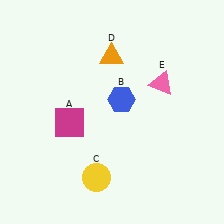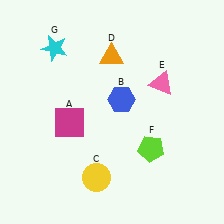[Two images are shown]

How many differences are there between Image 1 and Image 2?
There are 2 differences between the two images.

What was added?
A lime pentagon (F), a cyan star (G) were added in Image 2.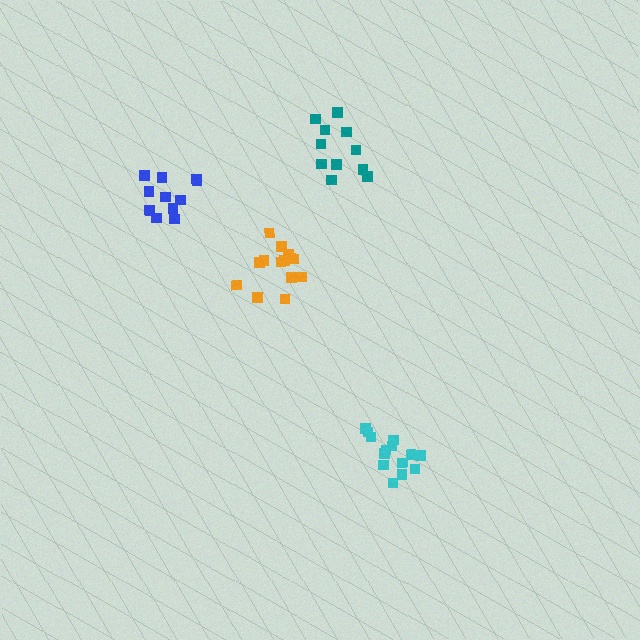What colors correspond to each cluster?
The clusters are colored: orange, cyan, blue, teal.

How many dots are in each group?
Group 1: 14 dots, Group 2: 14 dots, Group 3: 12 dots, Group 4: 11 dots (51 total).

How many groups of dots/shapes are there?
There are 4 groups.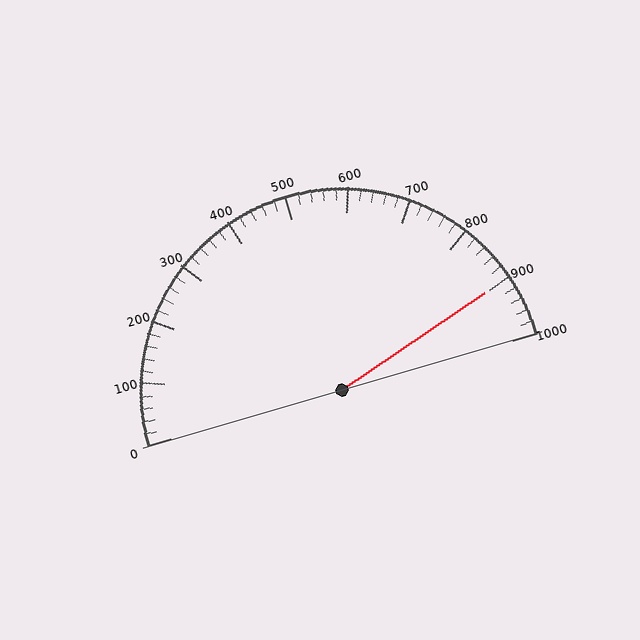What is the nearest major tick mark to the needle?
The nearest major tick mark is 900.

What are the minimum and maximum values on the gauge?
The gauge ranges from 0 to 1000.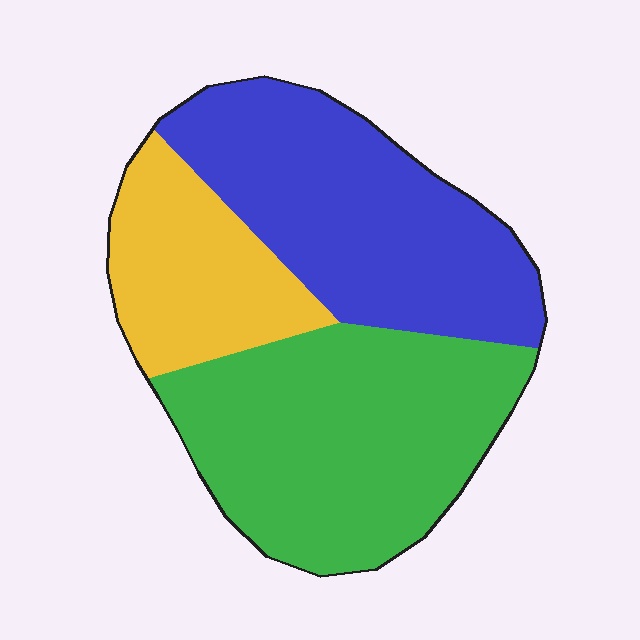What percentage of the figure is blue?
Blue takes up about three eighths (3/8) of the figure.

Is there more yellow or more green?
Green.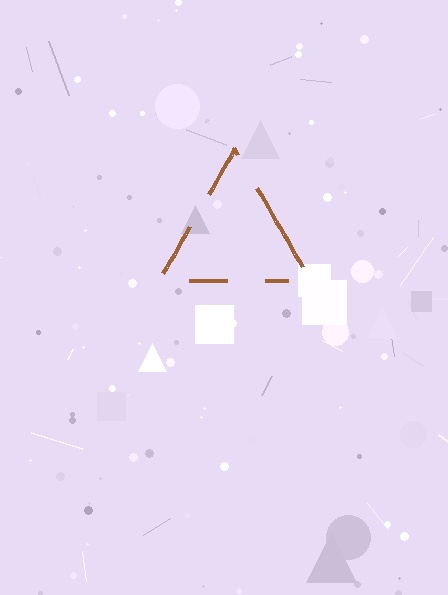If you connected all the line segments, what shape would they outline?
They would outline a triangle.